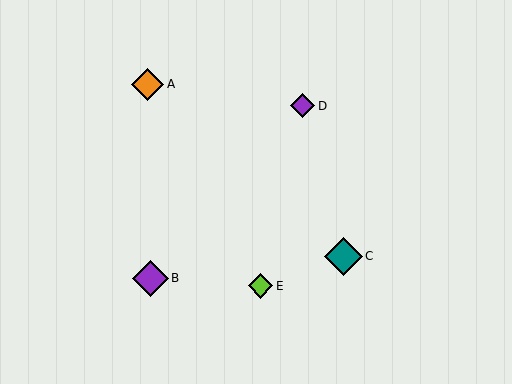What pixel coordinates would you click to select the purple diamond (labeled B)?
Click at (151, 278) to select the purple diamond B.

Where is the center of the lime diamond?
The center of the lime diamond is at (261, 286).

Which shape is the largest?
The teal diamond (labeled C) is the largest.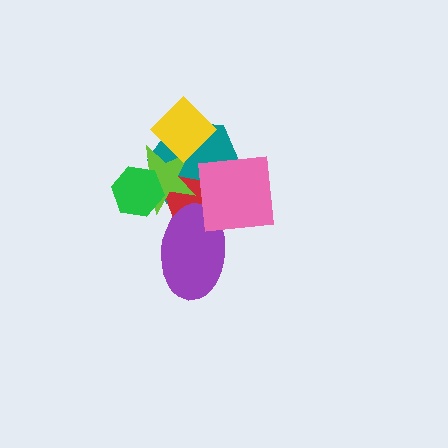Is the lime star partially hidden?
Yes, it is partially covered by another shape.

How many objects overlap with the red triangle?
5 objects overlap with the red triangle.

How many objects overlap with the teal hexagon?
5 objects overlap with the teal hexagon.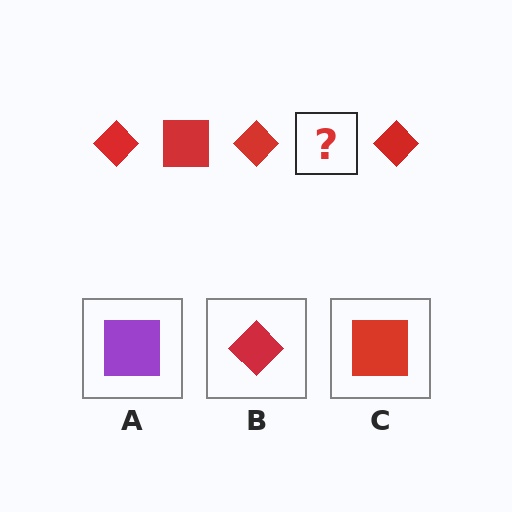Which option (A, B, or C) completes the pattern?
C.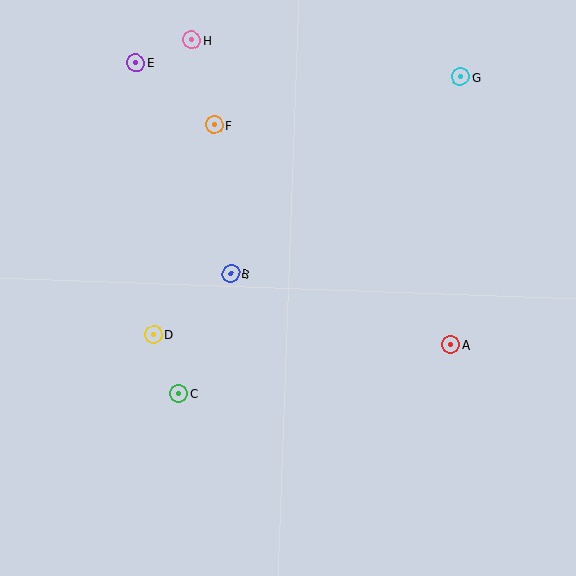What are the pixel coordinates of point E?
Point E is at (136, 63).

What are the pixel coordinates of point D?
Point D is at (154, 335).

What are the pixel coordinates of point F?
Point F is at (214, 125).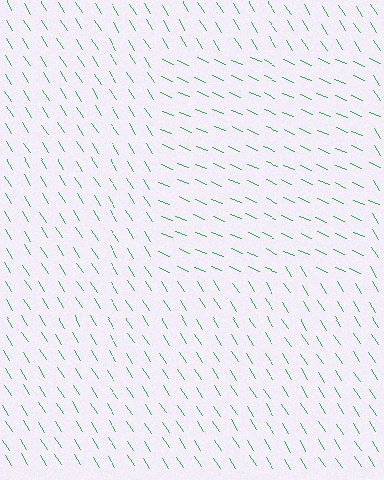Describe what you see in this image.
The image is filled with small green line segments. A rectangle region in the image has lines oriented differently from the surrounding lines, creating a visible texture boundary.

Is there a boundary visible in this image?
Yes, there is a texture boundary formed by a change in line orientation.